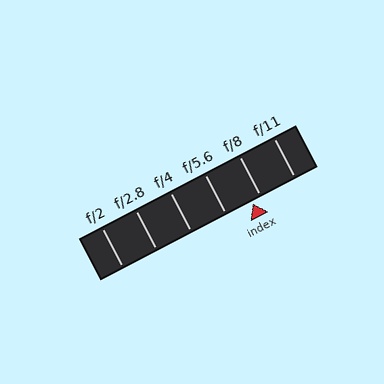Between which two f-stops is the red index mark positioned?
The index mark is between f/5.6 and f/8.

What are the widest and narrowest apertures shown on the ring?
The widest aperture shown is f/2 and the narrowest is f/11.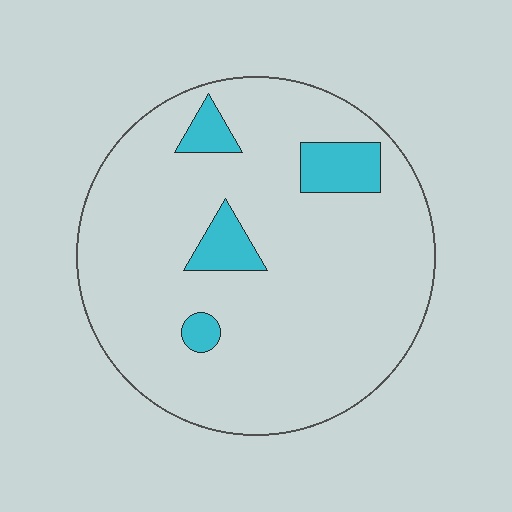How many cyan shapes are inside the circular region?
4.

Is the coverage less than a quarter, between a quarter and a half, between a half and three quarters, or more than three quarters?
Less than a quarter.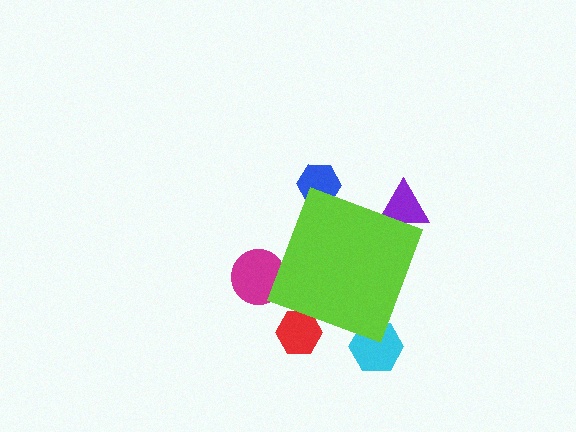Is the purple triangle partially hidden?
Yes, the purple triangle is partially hidden behind the lime diamond.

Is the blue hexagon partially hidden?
Yes, the blue hexagon is partially hidden behind the lime diamond.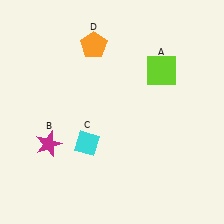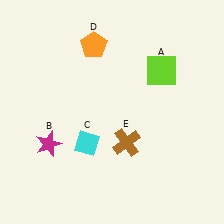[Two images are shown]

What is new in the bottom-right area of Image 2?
A brown cross (E) was added in the bottom-right area of Image 2.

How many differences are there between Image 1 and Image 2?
There is 1 difference between the two images.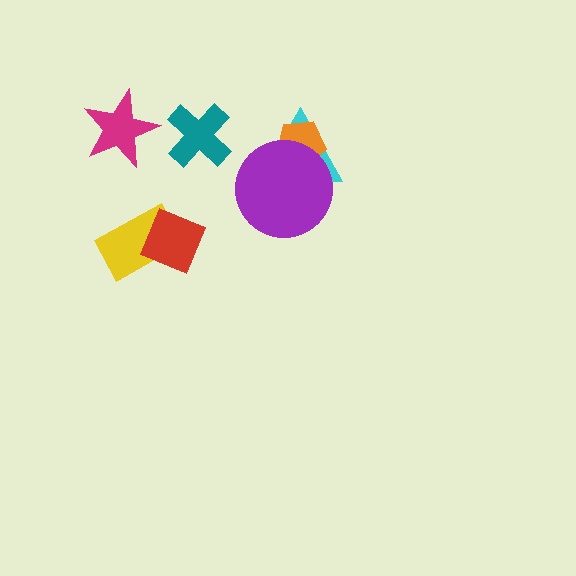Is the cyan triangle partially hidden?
Yes, it is partially covered by another shape.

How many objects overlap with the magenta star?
0 objects overlap with the magenta star.